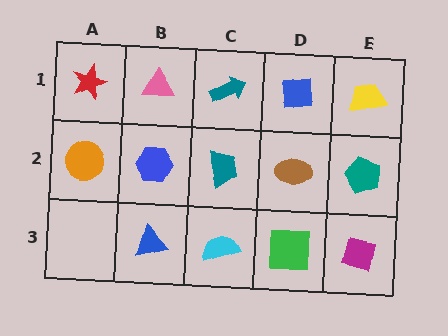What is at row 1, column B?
A pink triangle.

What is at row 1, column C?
A teal arrow.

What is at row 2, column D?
A brown ellipse.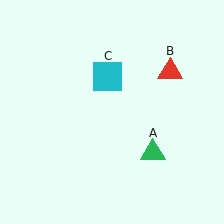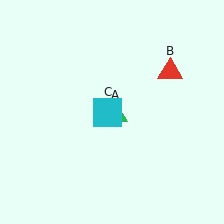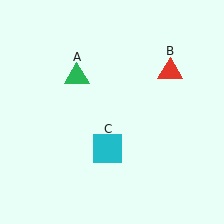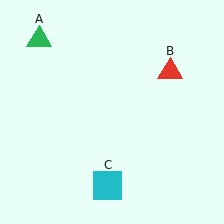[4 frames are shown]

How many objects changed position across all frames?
2 objects changed position: green triangle (object A), cyan square (object C).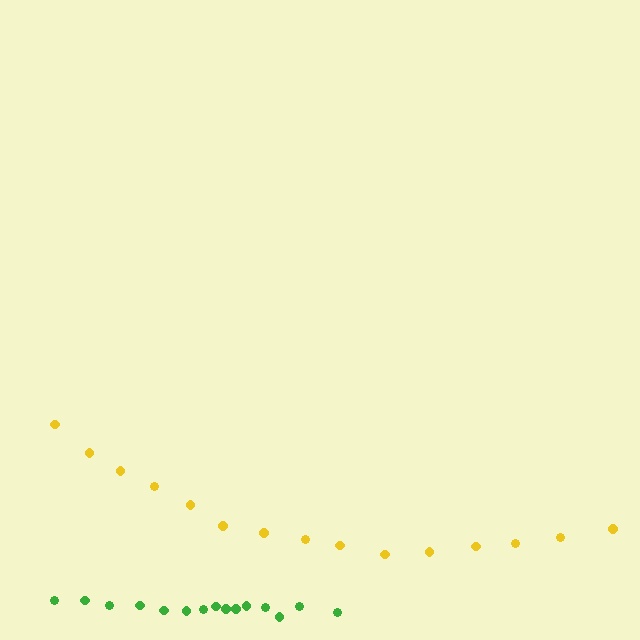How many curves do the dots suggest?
There are 2 distinct paths.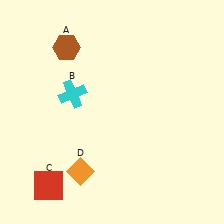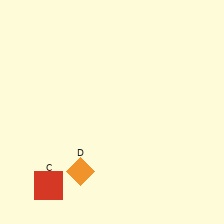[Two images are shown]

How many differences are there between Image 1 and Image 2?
There are 2 differences between the two images.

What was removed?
The brown hexagon (A), the cyan cross (B) were removed in Image 2.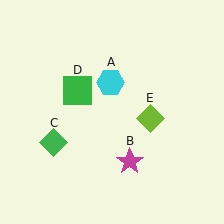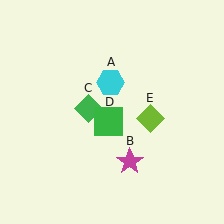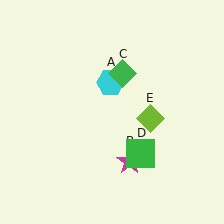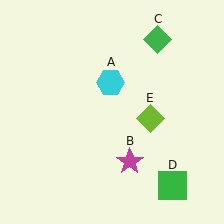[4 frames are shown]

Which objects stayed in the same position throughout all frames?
Cyan hexagon (object A) and magenta star (object B) and lime diamond (object E) remained stationary.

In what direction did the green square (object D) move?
The green square (object D) moved down and to the right.